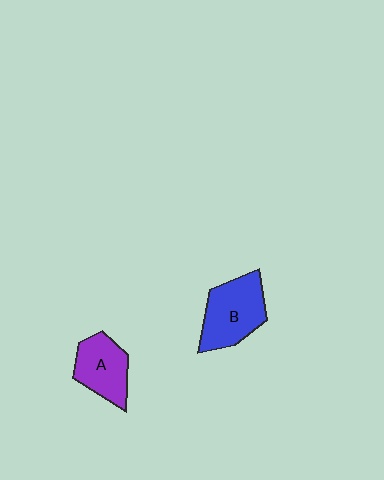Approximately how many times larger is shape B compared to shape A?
Approximately 1.3 times.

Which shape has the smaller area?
Shape A (purple).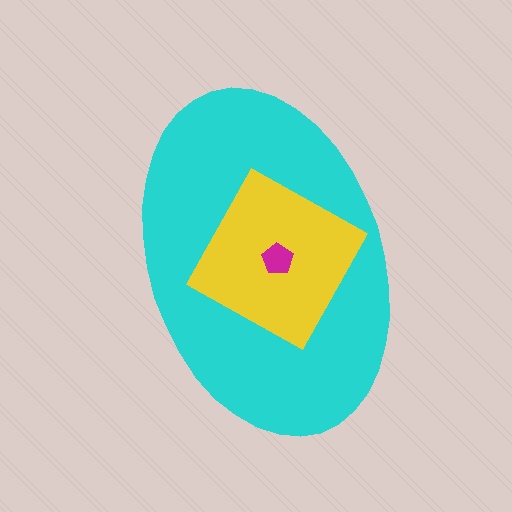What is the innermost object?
The magenta pentagon.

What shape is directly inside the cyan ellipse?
The yellow square.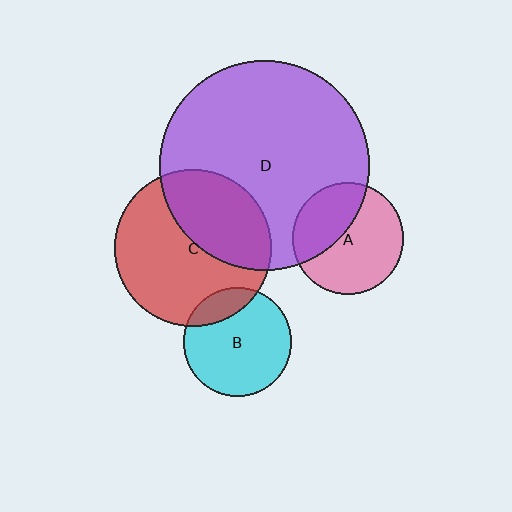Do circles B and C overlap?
Yes.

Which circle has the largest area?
Circle D (purple).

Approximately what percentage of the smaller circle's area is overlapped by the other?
Approximately 20%.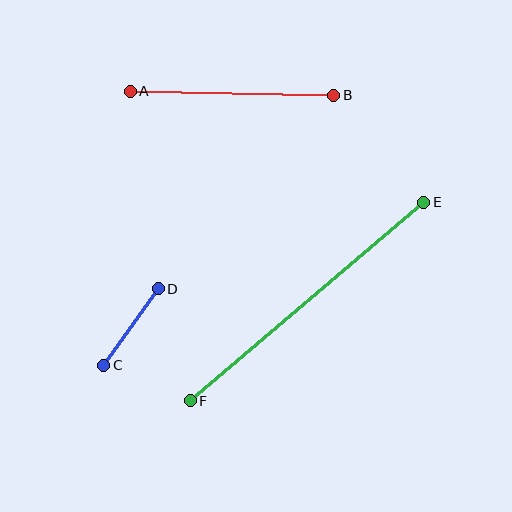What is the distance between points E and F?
The distance is approximately 306 pixels.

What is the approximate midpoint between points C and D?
The midpoint is at approximately (131, 327) pixels.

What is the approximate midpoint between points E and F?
The midpoint is at approximately (307, 302) pixels.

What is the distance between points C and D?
The distance is approximately 94 pixels.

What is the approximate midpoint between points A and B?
The midpoint is at approximately (232, 93) pixels.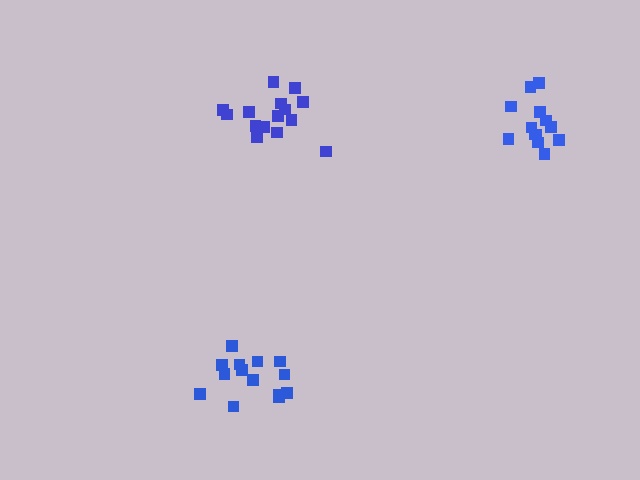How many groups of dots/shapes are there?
There are 3 groups.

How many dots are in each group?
Group 1: 16 dots, Group 2: 14 dots, Group 3: 13 dots (43 total).